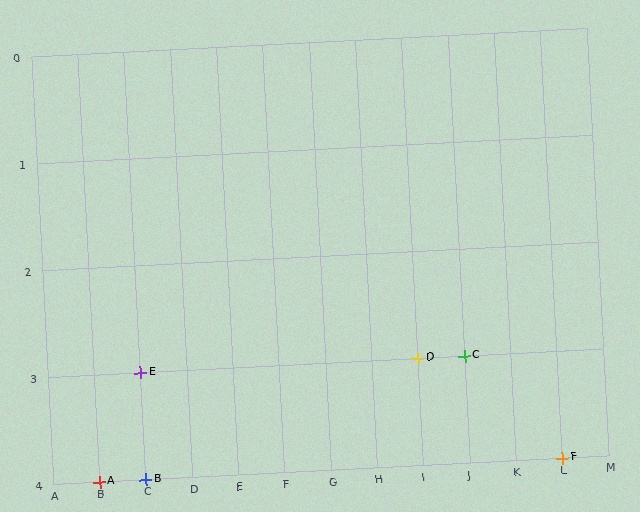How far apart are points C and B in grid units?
Points C and B are 7 columns and 1 row apart (about 7.1 grid units diagonally).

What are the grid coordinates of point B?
Point B is at grid coordinates (C, 4).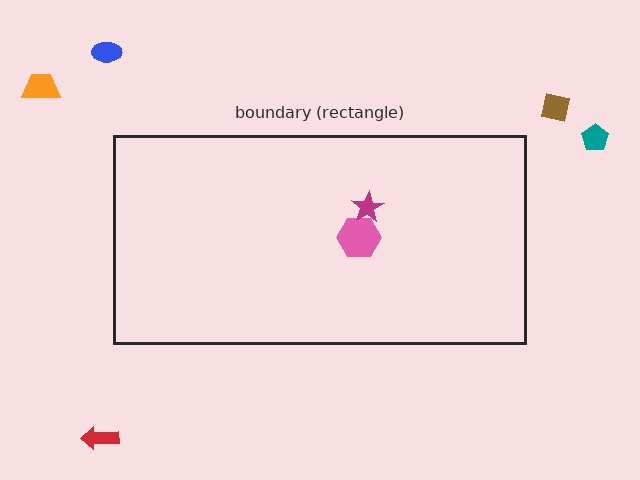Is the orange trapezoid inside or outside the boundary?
Outside.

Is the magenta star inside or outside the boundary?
Inside.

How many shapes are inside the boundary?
2 inside, 5 outside.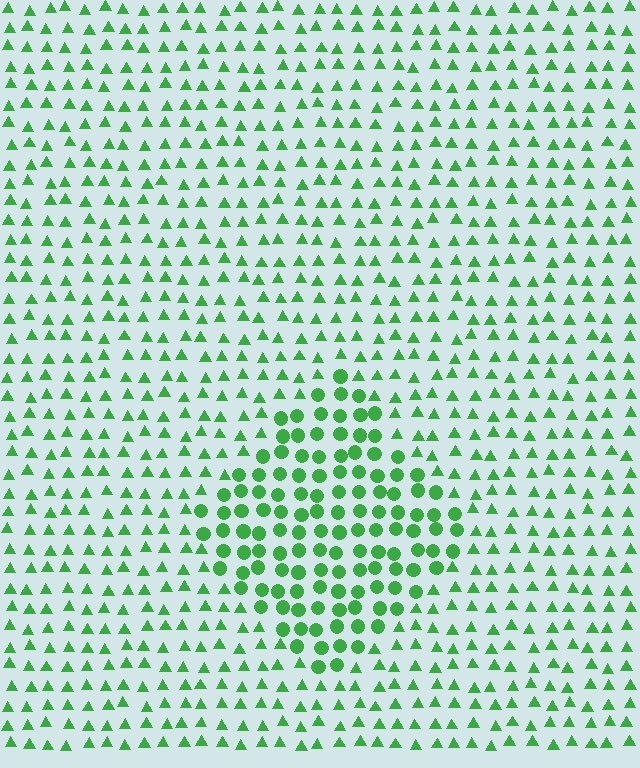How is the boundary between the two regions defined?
The boundary is defined by a change in element shape: circles inside vs. triangles outside. All elements share the same color and spacing.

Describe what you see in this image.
The image is filled with small green elements arranged in a uniform grid. A diamond-shaped region contains circles, while the surrounding area contains triangles. The boundary is defined purely by the change in element shape.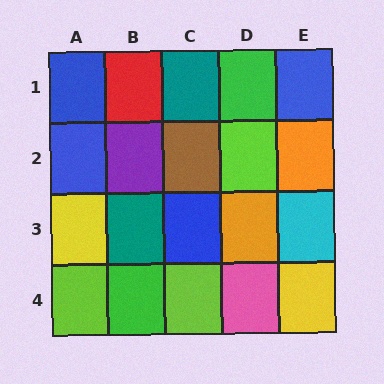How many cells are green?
2 cells are green.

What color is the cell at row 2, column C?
Brown.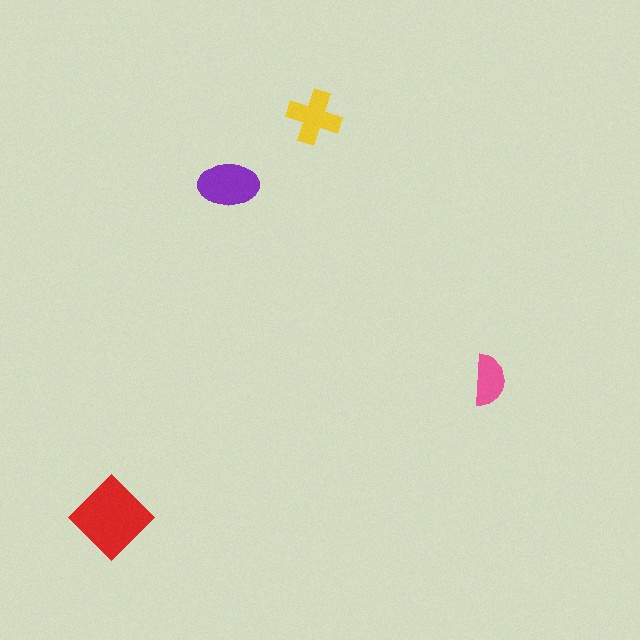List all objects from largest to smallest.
The red diamond, the purple ellipse, the yellow cross, the pink semicircle.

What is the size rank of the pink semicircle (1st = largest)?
4th.